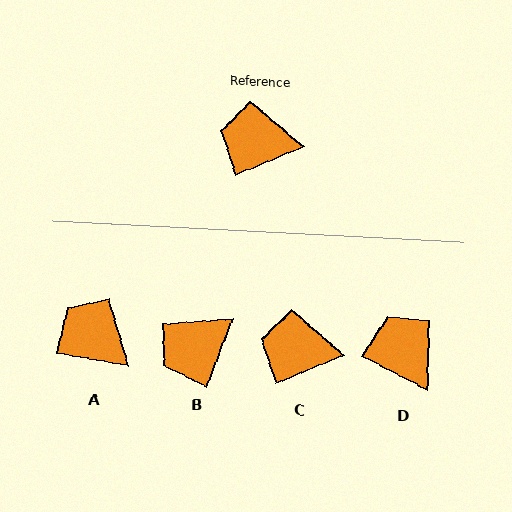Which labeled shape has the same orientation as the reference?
C.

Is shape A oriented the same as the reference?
No, it is off by about 33 degrees.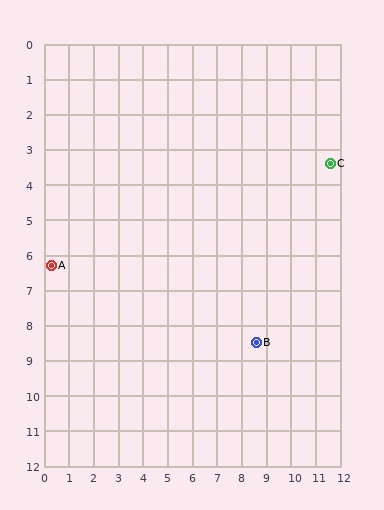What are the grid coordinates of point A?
Point A is at approximately (0.3, 6.3).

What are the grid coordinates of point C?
Point C is at approximately (11.6, 3.4).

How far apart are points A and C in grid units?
Points A and C are about 11.7 grid units apart.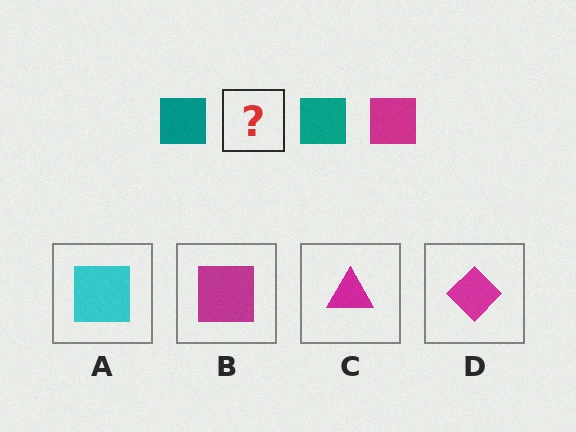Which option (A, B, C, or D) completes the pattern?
B.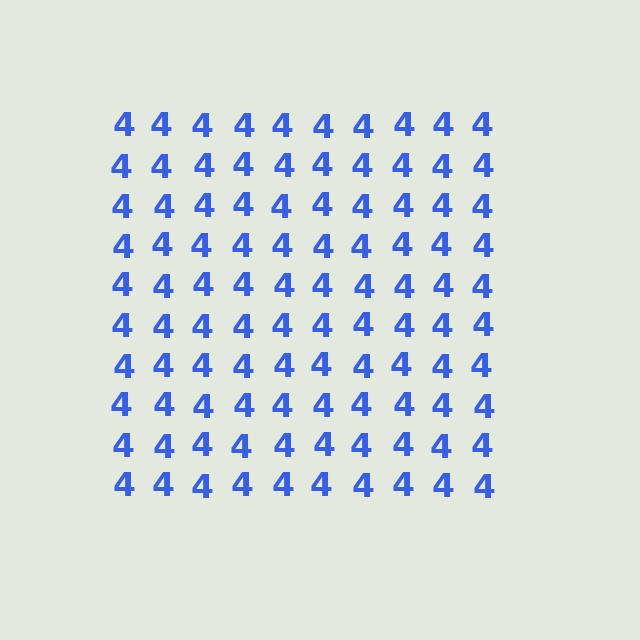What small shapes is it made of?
It is made of small digit 4's.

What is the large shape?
The large shape is a square.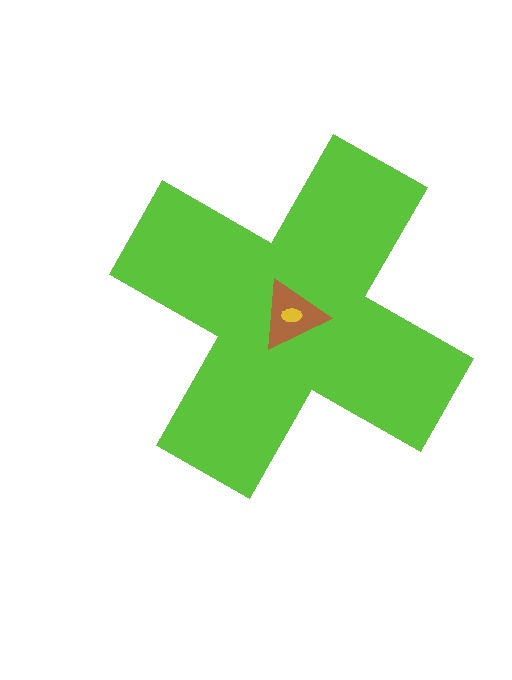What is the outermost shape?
The lime cross.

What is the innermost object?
The yellow ellipse.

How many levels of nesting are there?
3.